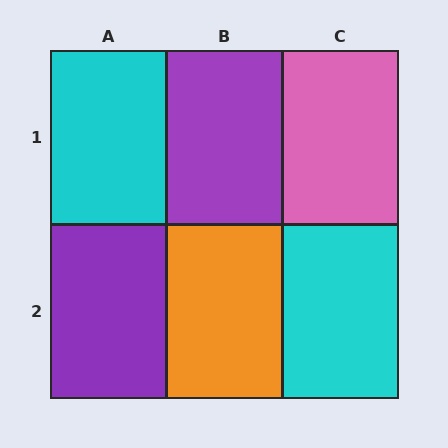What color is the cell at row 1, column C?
Pink.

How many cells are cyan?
2 cells are cyan.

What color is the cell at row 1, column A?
Cyan.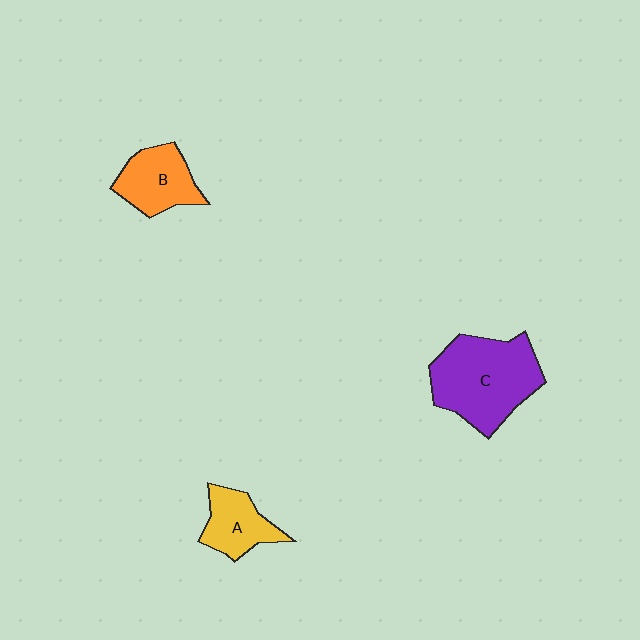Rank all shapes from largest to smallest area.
From largest to smallest: C (purple), B (orange), A (yellow).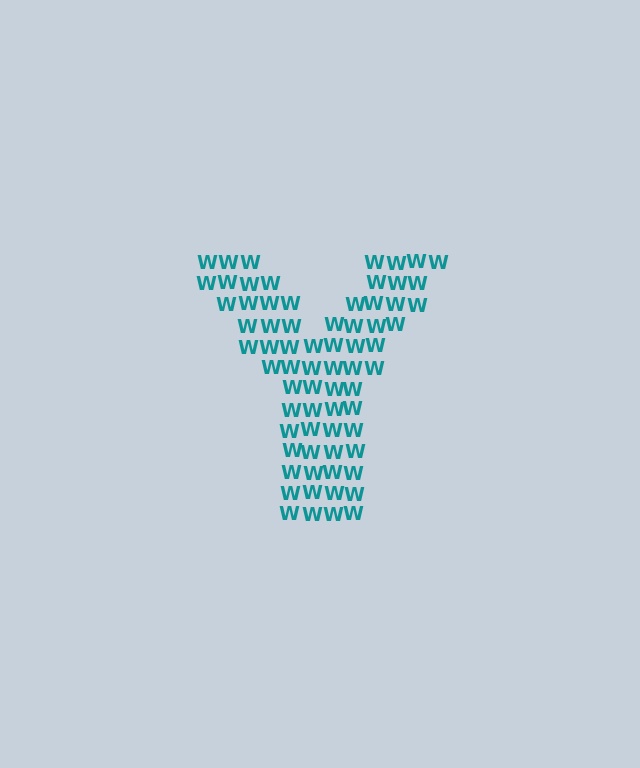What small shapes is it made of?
It is made of small letter W's.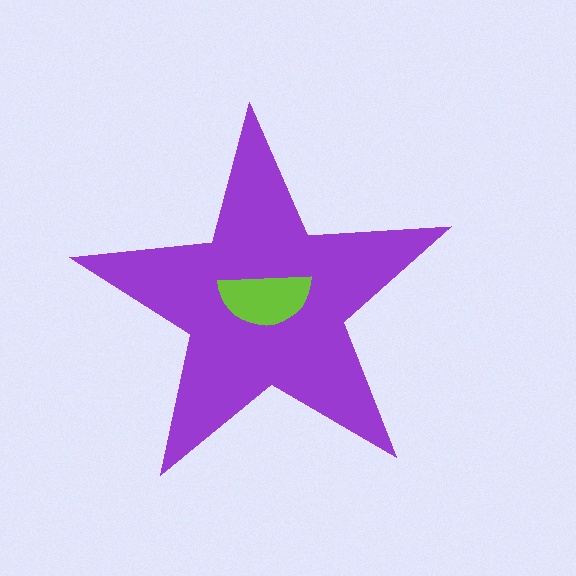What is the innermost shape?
The lime semicircle.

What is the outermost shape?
The purple star.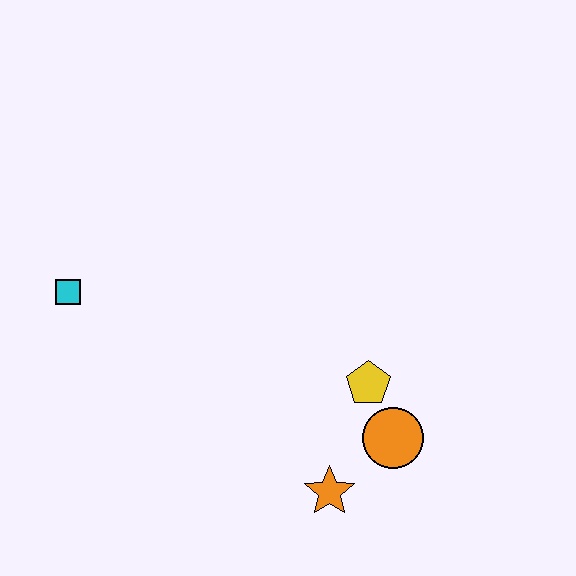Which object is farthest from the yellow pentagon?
The cyan square is farthest from the yellow pentagon.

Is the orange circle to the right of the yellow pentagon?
Yes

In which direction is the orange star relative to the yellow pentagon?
The orange star is below the yellow pentagon.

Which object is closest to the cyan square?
The yellow pentagon is closest to the cyan square.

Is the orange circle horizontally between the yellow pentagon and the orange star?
No